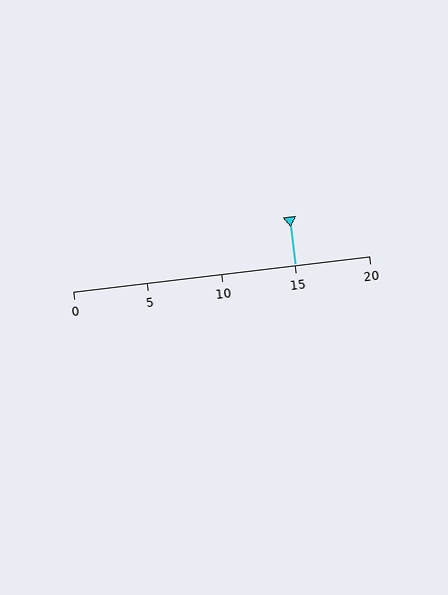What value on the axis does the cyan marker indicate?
The marker indicates approximately 15.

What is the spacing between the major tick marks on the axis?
The major ticks are spaced 5 apart.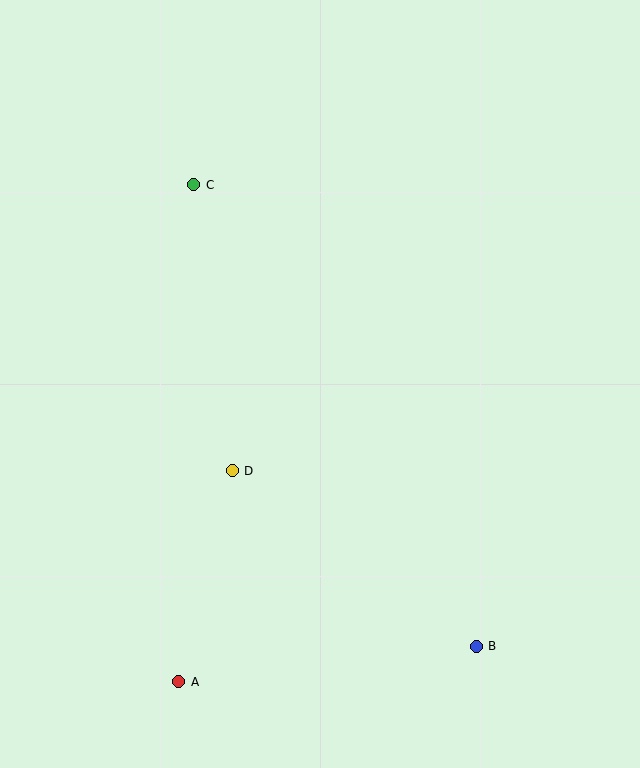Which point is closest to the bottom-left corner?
Point A is closest to the bottom-left corner.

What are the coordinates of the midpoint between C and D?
The midpoint between C and D is at (213, 328).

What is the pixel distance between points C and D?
The distance between C and D is 289 pixels.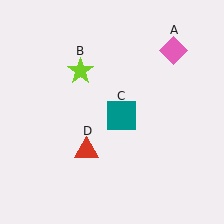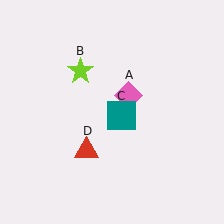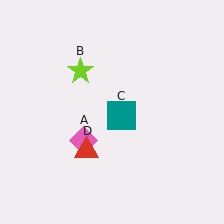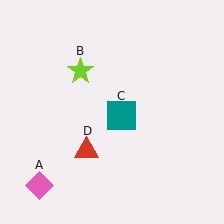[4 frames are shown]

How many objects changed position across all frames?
1 object changed position: pink diamond (object A).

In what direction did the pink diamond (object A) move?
The pink diamond (object A) moved down and to the left.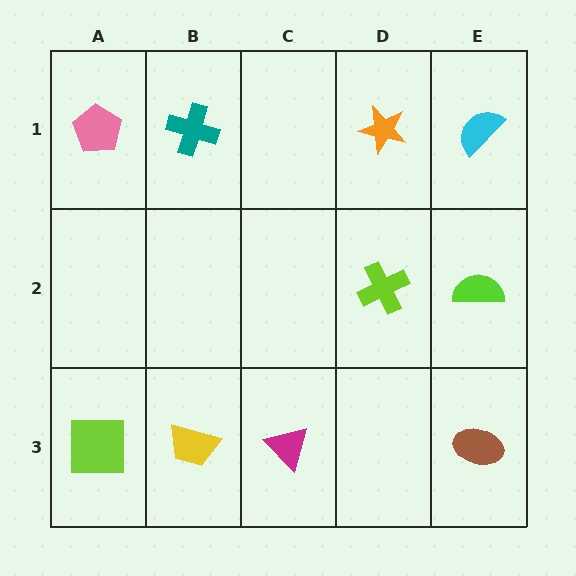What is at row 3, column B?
A yellow trapezoid.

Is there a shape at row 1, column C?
No, that cell is empty.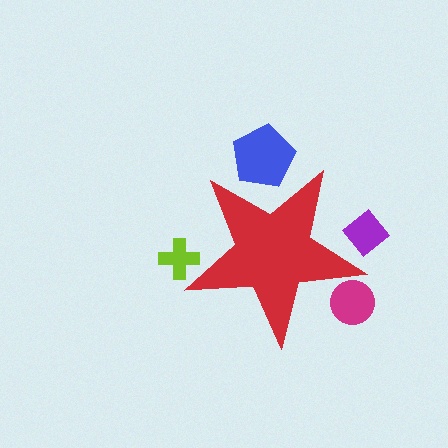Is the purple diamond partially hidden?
Yes, the purple diamond is partially hidden behind the red star.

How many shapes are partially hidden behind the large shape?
4 shapes are partially hidden.